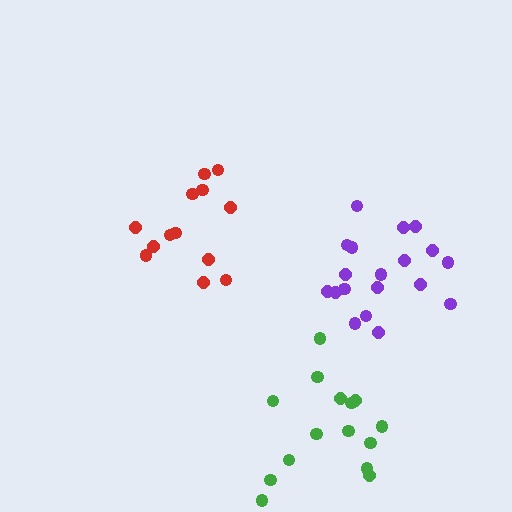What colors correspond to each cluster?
The clusters are colored: red, purple, green.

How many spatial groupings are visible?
There are 3 spatial groupings.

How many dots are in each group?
Group 1: 13 dots, Group 2: 19 dots, Group 3: 15 dots (47 total).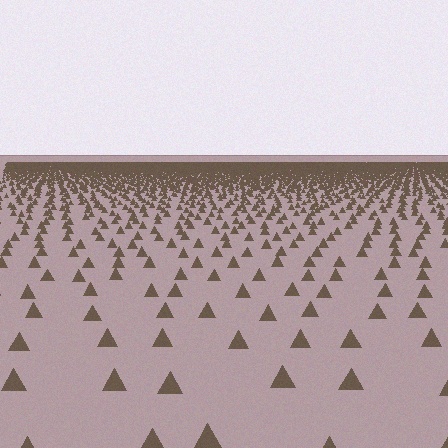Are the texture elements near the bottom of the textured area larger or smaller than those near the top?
Larger. Near the bottom, elements are closer to the viewer and appear at a bigger on-screen size.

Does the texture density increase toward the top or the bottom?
Density increases toward the top.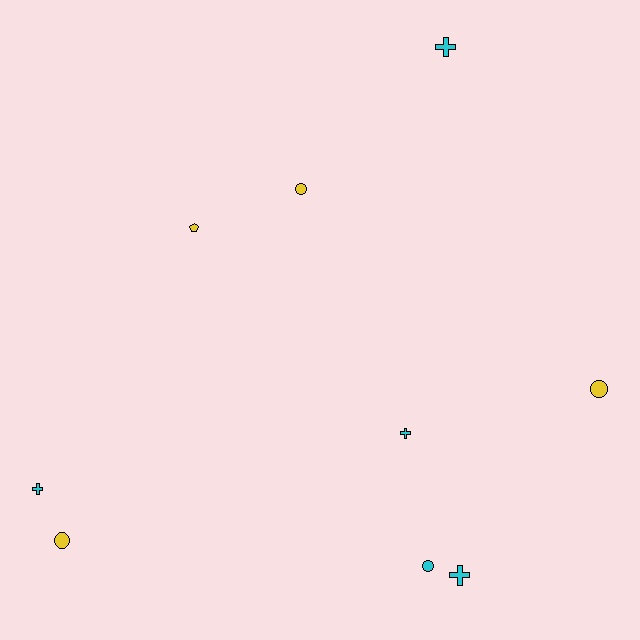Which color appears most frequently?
Cyan, with 5 objects.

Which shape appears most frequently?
Cross, with 4 objects.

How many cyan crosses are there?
There are 4 cyan crosses.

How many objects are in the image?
There are 9 objects.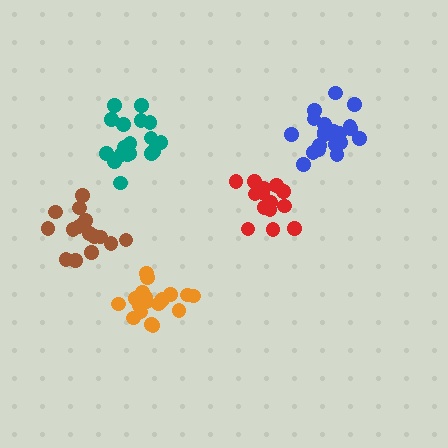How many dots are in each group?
Group 1: 14 dots, Group 2: 20 dots, Group 3: 16 dots, Group 4: 19 dots, Group 5: 19 dots (88 total).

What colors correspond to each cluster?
The clusters are colored: red, blue, brown, orange, teal.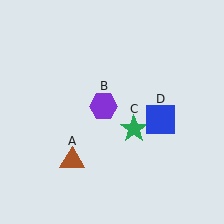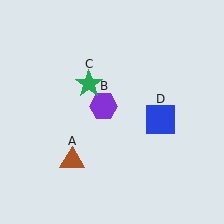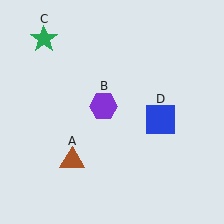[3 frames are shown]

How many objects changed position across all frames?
1 object changed position: green star (object C).